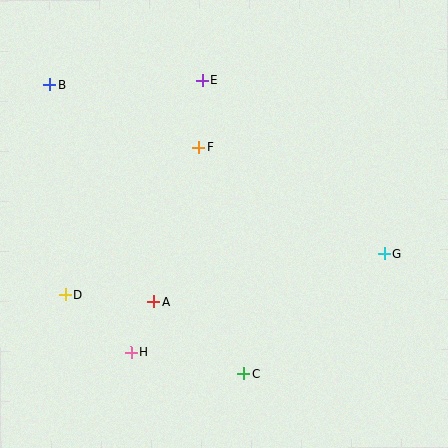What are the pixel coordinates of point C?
Point C is at (243, 374).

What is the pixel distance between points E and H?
The distance between E and H is 282 pixels.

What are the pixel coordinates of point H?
Point H is at (131, 353).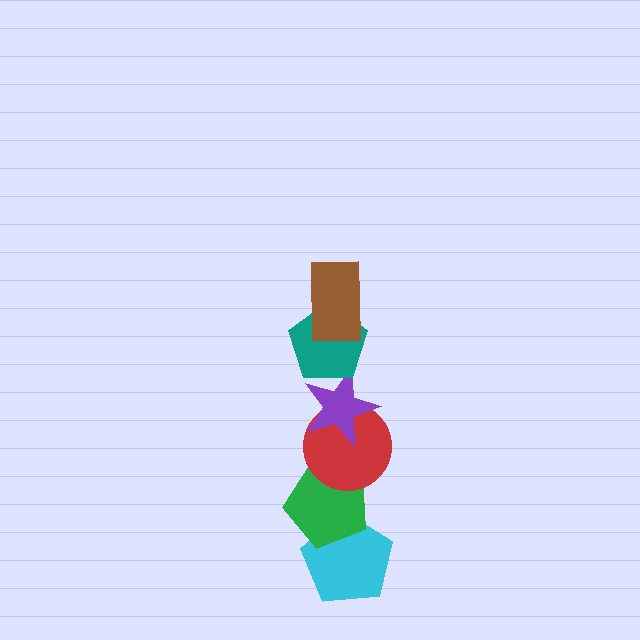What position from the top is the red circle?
The red circle is 4th from the top.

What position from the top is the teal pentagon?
The teal pentagon is 2nd from the top.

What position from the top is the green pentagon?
The green pentagon is 5th from the top.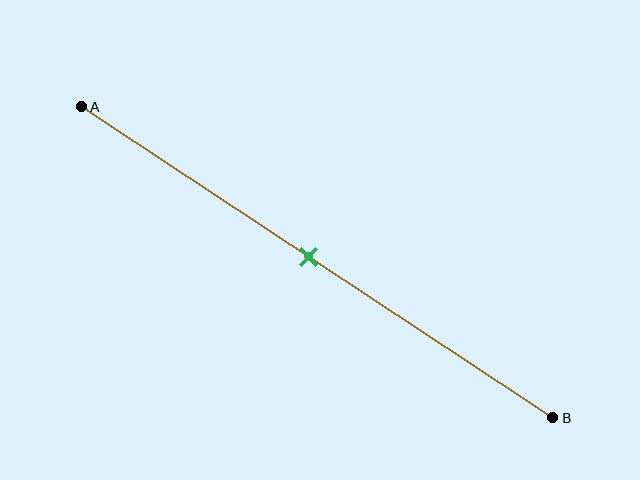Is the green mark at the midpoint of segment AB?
Yes, the mark is approximately at the midpoint.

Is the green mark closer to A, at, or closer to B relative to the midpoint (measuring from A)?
The green mark is approximately at the midpoint of segment AB.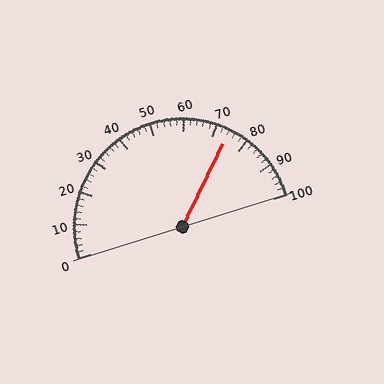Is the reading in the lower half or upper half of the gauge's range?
The reading is in the upper half of the range (0 to 100).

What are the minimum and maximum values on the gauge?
The gauge ranges from 0 to 100.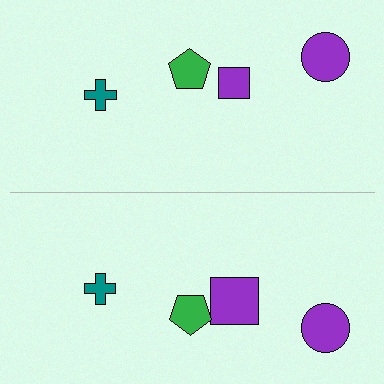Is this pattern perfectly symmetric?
No, the pattern is not perfectly symmetric. The purple square on the bottom side has a different size than its mirror counterpart.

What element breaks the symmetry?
The purple square on the bottom side has a different size than its mirror counterpart.